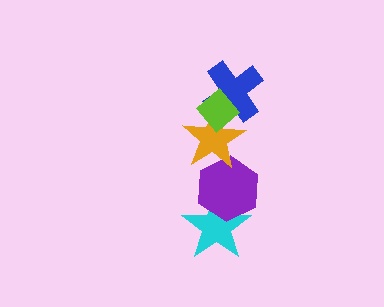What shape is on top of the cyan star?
The purple hexagon is on top of the cyan star.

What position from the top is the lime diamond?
The lime diamond is 1st from the top.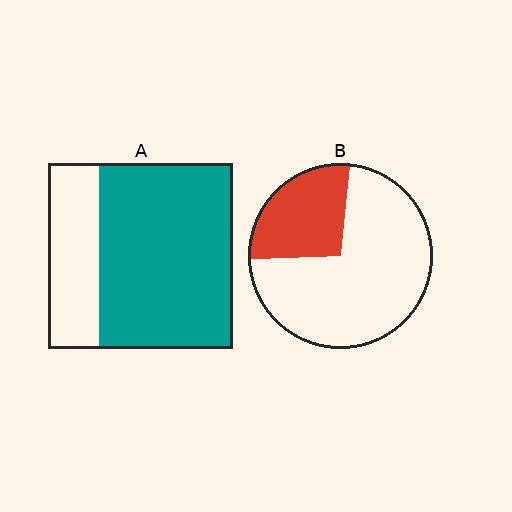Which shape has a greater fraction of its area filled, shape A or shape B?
Shape A.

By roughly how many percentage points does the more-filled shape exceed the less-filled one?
By roughly 45 percentage points (A over B).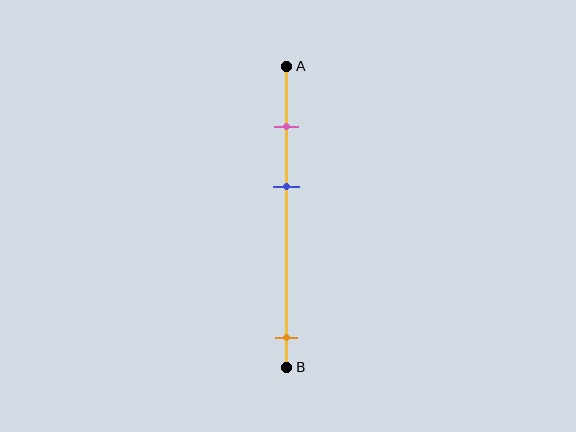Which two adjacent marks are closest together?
The pink and blue marks are the closest adjacent pair.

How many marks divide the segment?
There are 3 marks dividing the segment.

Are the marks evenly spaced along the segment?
No, the marks are not evenly spaced.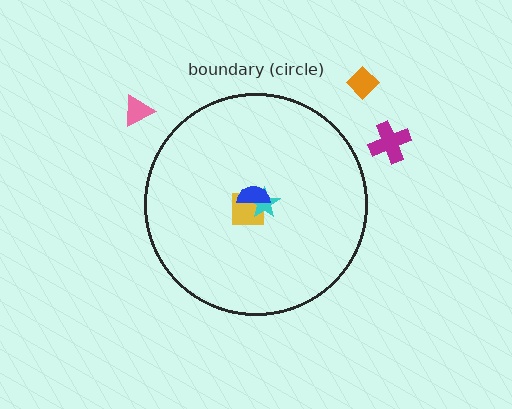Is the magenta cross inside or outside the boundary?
Outside.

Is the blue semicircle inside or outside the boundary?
Inside.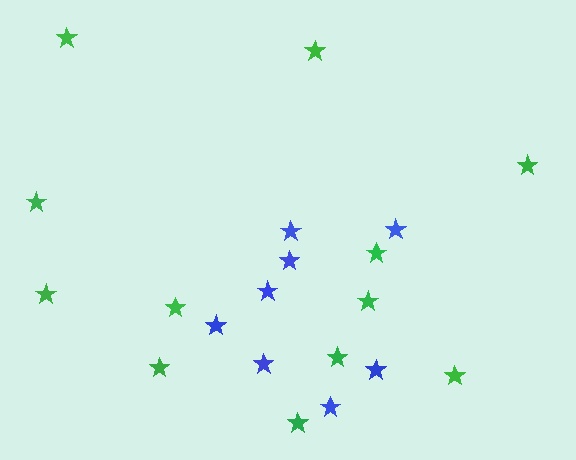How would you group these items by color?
There are 2 groups: one group of green stars (12) and one group of blue stars (8).